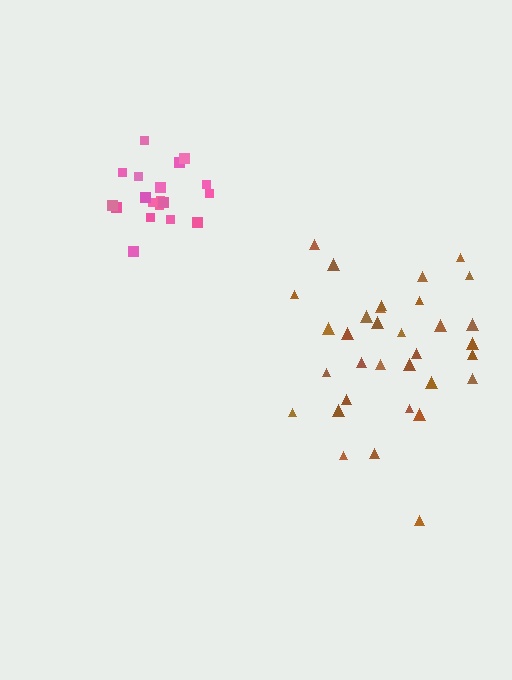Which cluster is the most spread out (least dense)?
Brown.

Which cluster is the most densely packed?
Pink.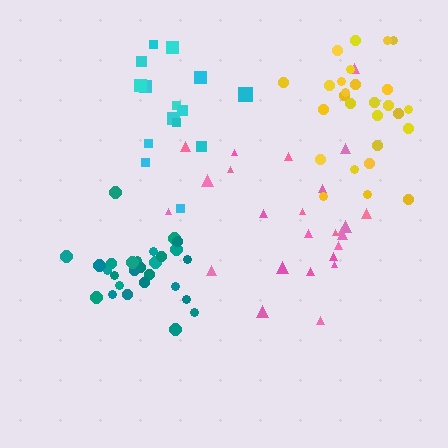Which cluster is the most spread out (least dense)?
Pink.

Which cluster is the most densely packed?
Teal.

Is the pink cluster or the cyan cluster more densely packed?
Cyan.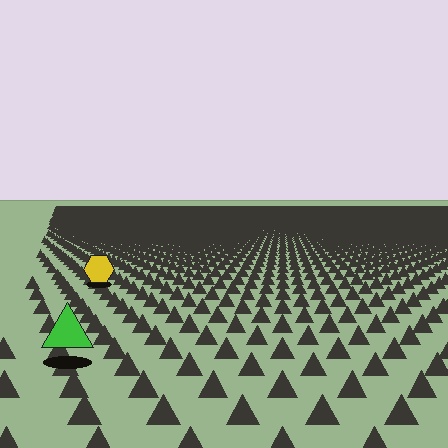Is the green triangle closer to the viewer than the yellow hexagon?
Yes. The green triangle is closer — you can tell from the texture gradient: the ground texture is coarser near it.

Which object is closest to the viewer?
The green triangle is closest. The texture marks near it are larger and more spread out.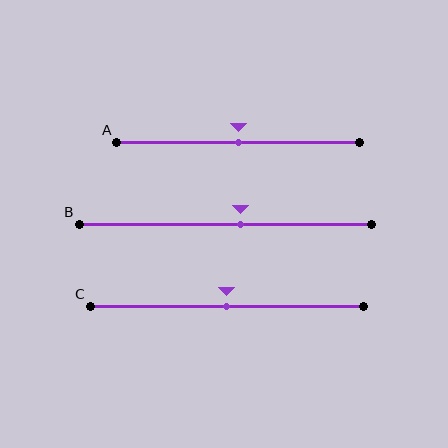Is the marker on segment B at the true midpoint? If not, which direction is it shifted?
No, the marker on segment B is shifted to the right by about 5% of the segment length.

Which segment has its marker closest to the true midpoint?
Segment A has its marker closest to the true midpoint.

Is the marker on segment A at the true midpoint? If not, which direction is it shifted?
Yes, the marker on segment A is at the true midpoint.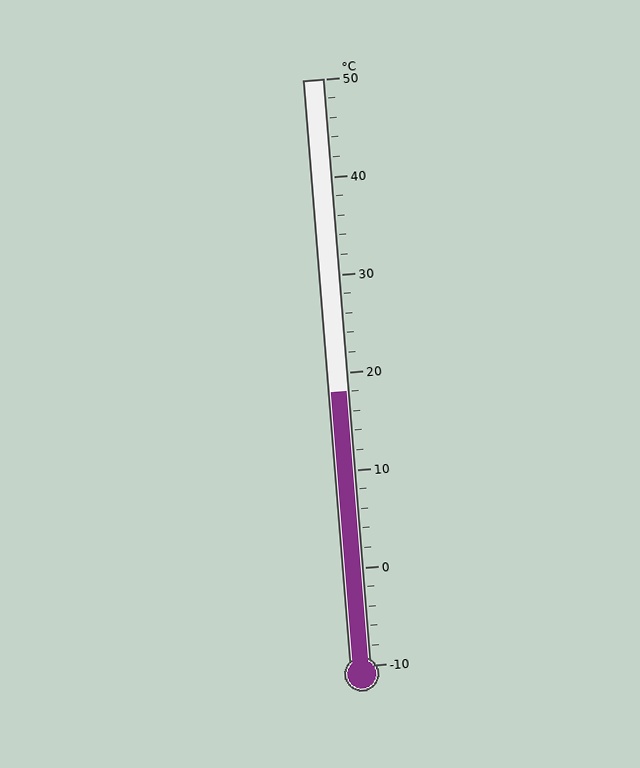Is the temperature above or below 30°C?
The temperature is below 30°C.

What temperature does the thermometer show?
The thermometer shows approximately 18°C.